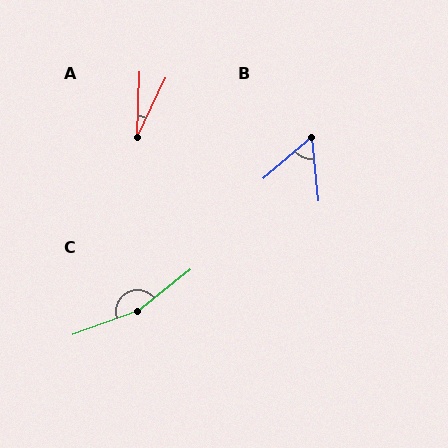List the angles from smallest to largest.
A (24°), B (55°), C (162°).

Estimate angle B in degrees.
Approximately 55 degrees.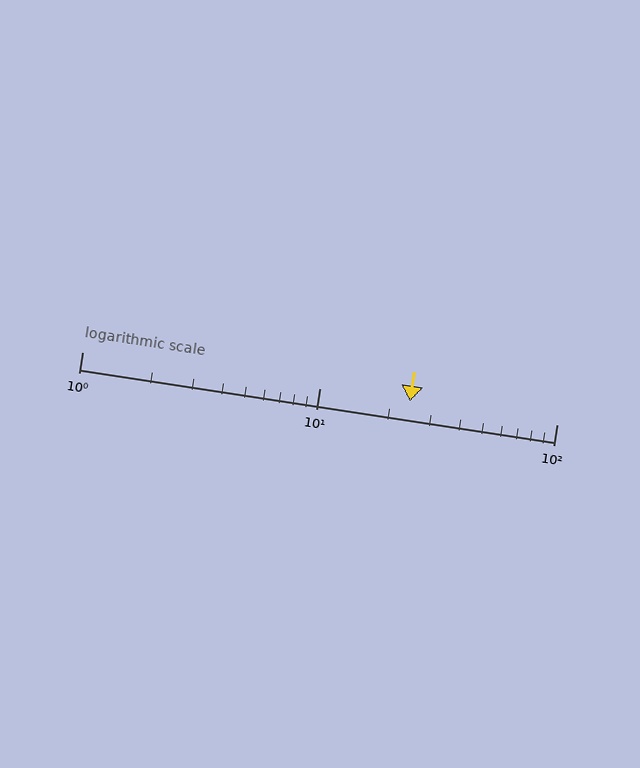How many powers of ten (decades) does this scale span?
The scale spans 2 decades, from 1 to 100.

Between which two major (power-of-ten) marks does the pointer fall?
The pointer is between 10 and 100.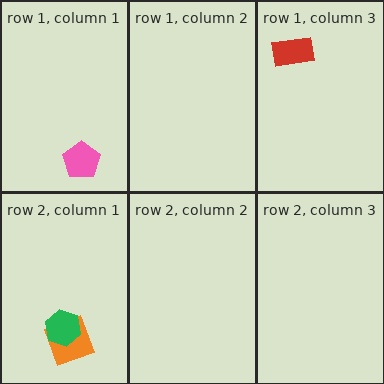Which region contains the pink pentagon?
The row 1, column 1 region.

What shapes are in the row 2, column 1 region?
The orange square, the green hexagon.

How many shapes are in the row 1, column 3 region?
1.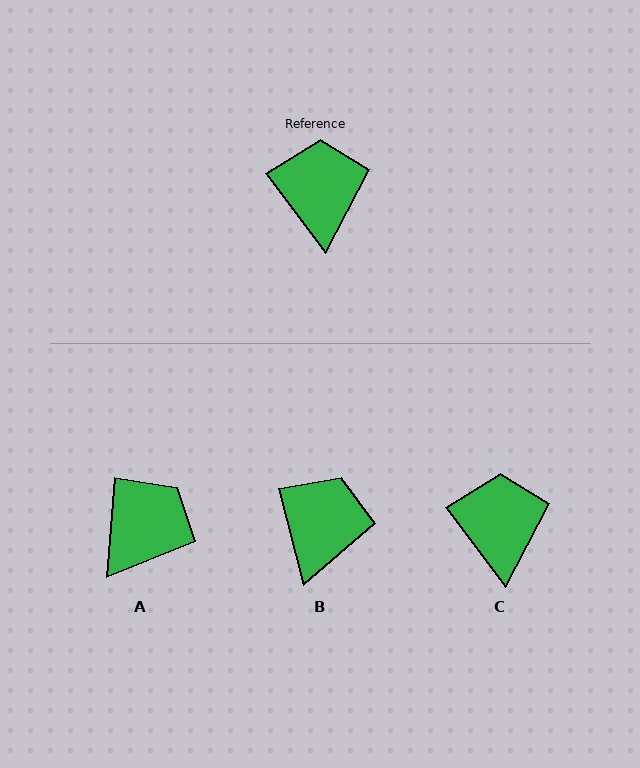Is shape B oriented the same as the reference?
No, it is off by about 22 degrees.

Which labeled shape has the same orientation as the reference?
C.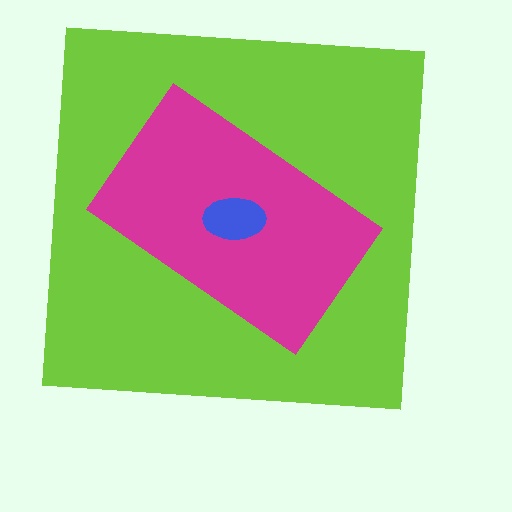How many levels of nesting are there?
3.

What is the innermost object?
The blue ellipse.